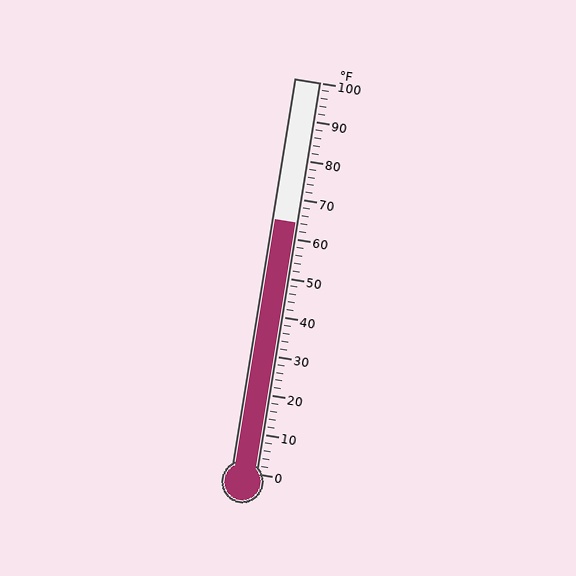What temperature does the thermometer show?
The thermometer shows approximately 64°F.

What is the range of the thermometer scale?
The thermometer scale ranges from 0°F to 100°F.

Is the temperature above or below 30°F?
The temperature is above 30°F.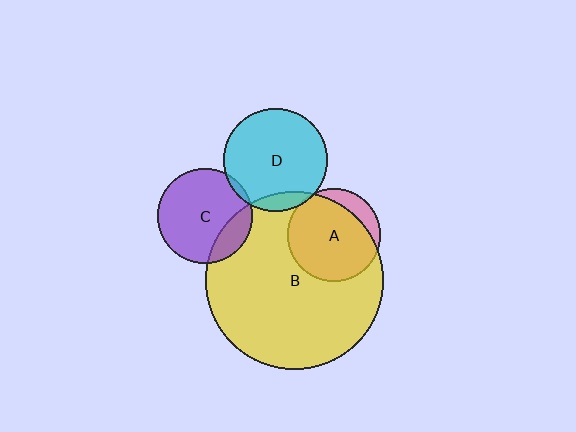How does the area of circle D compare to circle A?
Approximately 1.2 times.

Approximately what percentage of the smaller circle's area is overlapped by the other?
Approximately 20%.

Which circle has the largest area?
Circle B (yellow).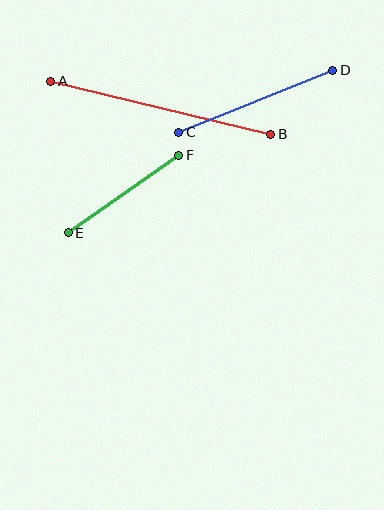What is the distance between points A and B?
The distance is approximately 227 pixels.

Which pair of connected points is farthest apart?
Points A and B are farthest apart.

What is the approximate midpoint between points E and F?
The midpoint is at approximately (124, 194) pixels.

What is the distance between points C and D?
The distance is approximately 166 pixels.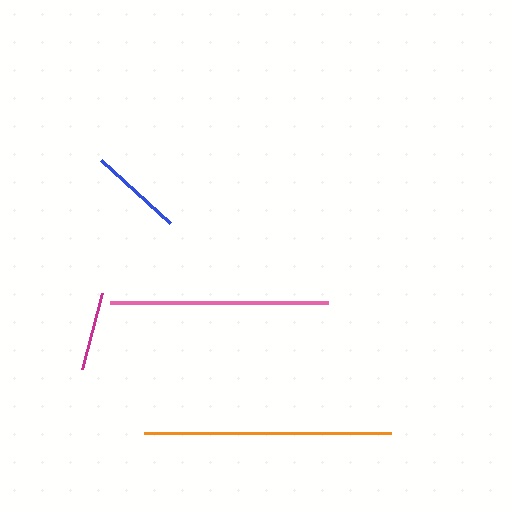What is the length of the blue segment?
The blue segment is approximately 93 pixels long.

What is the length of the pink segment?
The pink segment is approximately 218 pixels long.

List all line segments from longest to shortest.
From longest to shortest: orange, pink, blue, magenta.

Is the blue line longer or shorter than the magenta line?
The blue line is longer than the magenta line.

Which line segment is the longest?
The orange line is the longest at approximately 246 pixels.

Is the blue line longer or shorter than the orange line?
The orange line is longer than the blue line.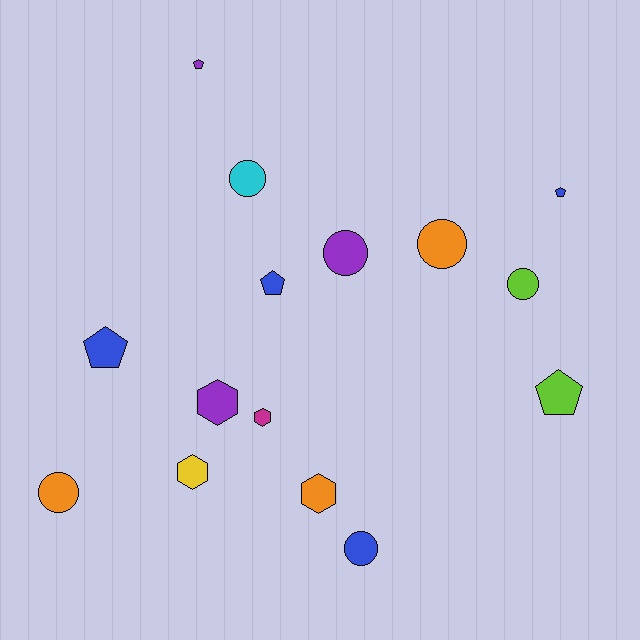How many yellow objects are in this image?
There is 1 yellow object.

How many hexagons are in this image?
There are 4 hexagons.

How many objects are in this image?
There are 15 objects.